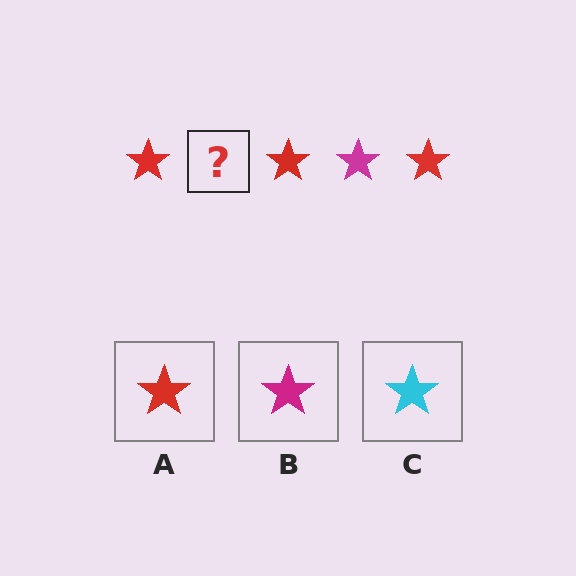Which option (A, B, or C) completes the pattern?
B.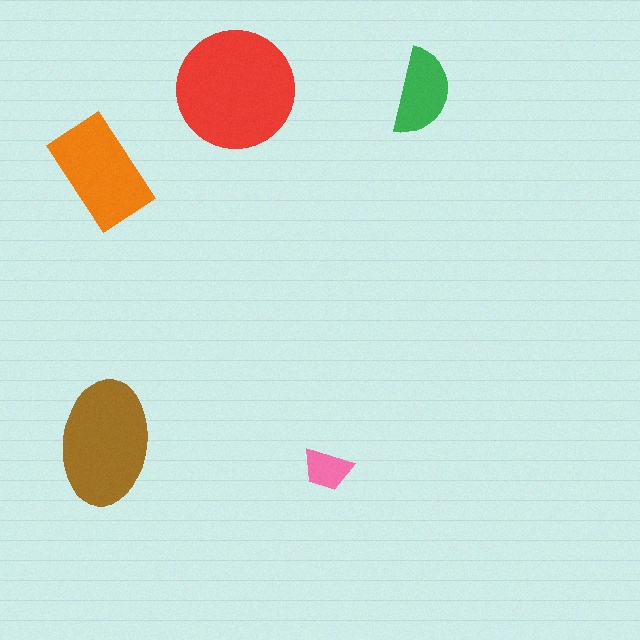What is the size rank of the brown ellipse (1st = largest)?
2nd.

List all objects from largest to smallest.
The red circle, the brown ellipse, the orange rectangle, the green semicircle, the pink trapezoid.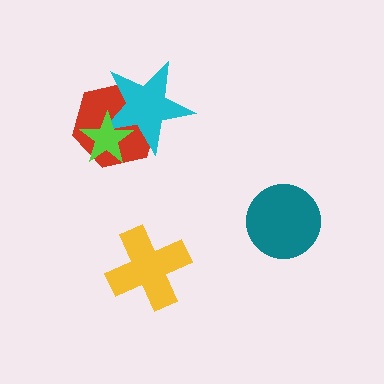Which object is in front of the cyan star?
The lime star is in front of the cyan star.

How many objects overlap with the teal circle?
0 objects overlap with the teal circle.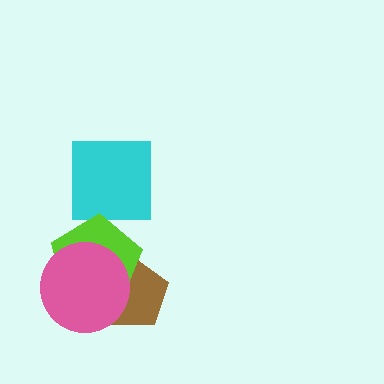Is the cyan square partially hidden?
No, no other shape covers it.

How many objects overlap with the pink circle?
2 objects overlap with the pink circle.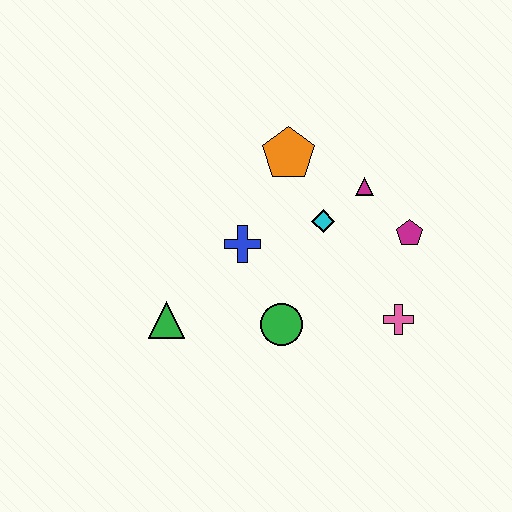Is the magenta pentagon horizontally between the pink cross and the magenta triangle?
No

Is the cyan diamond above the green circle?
Yes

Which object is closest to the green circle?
The blue cross is closest to the green circle.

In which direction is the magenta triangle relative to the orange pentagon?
The magenta triangle is to the right of the orange pentagon.